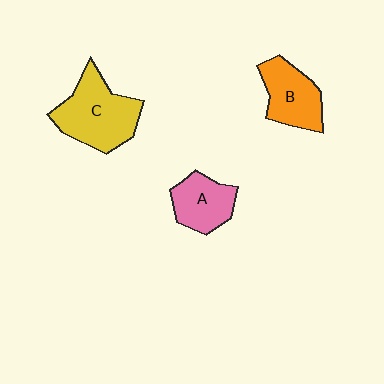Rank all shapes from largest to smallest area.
From largest to smallest: C (yellow), B (orange), A (pink).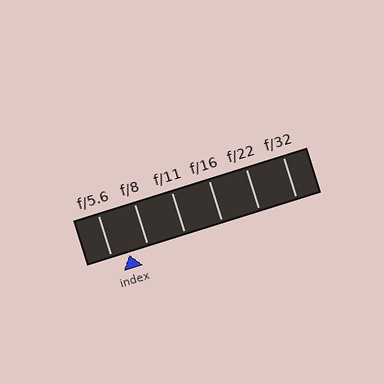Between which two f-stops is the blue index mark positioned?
The index mark is between f/5.6 and f/8.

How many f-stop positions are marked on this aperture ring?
There are 6 f-stop positions marked.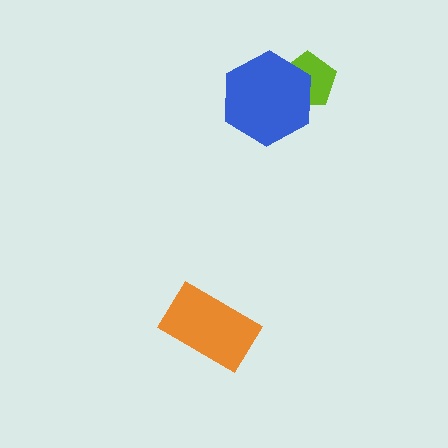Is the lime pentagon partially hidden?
Yes, it is partially covered by another shape.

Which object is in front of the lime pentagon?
The blue hexagon is in front of the lime pentagon.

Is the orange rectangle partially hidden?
No, no other shape covers it.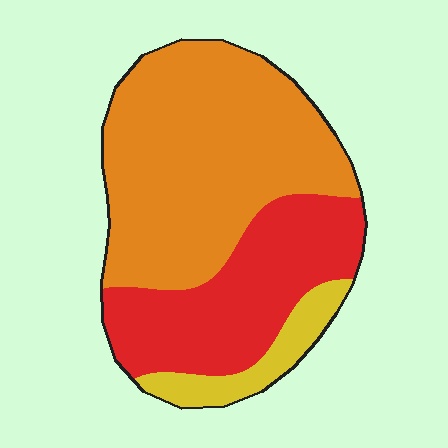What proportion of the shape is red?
Red covers around 35% of the shape.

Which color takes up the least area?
Yellow, at roughly 10%.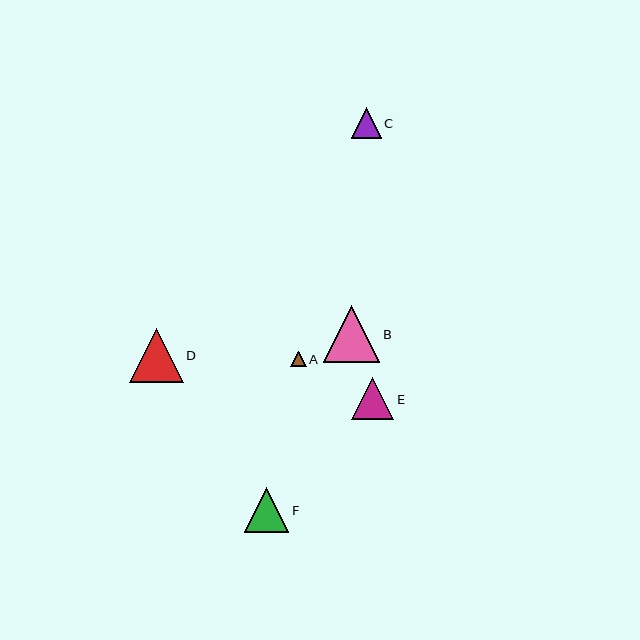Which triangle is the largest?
Triangle B is the largest with a size of approximately 57 pixels.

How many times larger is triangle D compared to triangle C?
Triangle D is approximately 1.8 times the size of triangle C.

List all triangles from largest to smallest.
From largest to smallest: B, D, F, E, C, A.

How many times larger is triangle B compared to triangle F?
Triangle B is approximately 1.3 times the size of triangle F.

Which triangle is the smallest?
Triangle A is the smallest with a size of approximately 16 pixels.